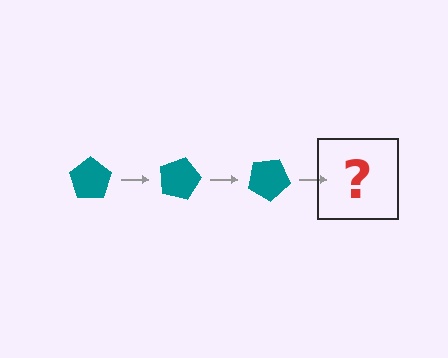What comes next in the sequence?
The next element should be a teal pentagon rotated 45 degrees.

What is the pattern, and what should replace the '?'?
The pattern is that the pentagon rotates 15 degrees each step. The '?' should be a teal pentagon rotated 45 degrees.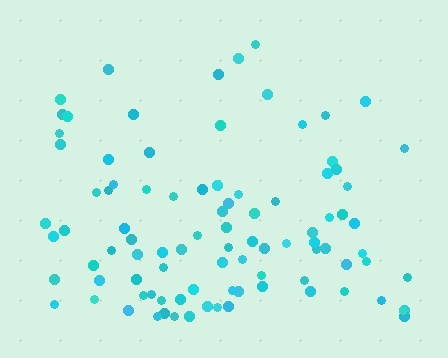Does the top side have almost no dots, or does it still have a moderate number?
Still a moderate number, just noticeably fewer than the bottom.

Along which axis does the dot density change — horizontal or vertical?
Vertical.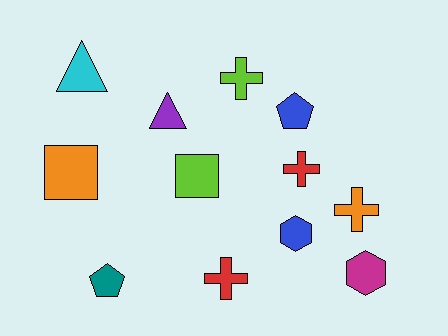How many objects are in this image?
There are 12 objects.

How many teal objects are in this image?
There is 1 teal object.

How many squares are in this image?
There are 2 squares.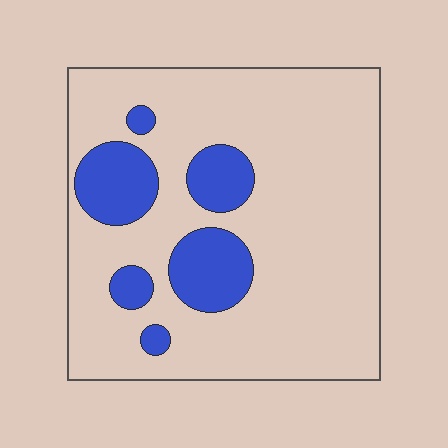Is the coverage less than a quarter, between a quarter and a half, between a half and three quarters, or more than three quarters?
Less than a quarter.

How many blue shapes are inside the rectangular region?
6.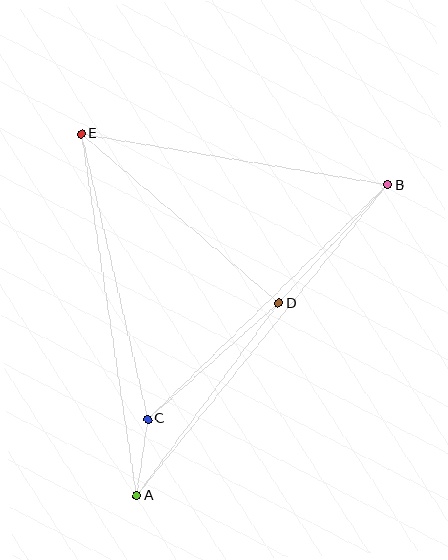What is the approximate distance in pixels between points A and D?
The distance between A and D is approximately 239 pixels.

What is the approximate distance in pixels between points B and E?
The distance between B and E is approximately 311 pixels.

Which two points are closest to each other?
Points A and C are closest to each other.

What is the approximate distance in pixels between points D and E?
The distance between D and E is approximately 260 pixels.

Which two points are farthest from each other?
Points A and B are farthest from each other.